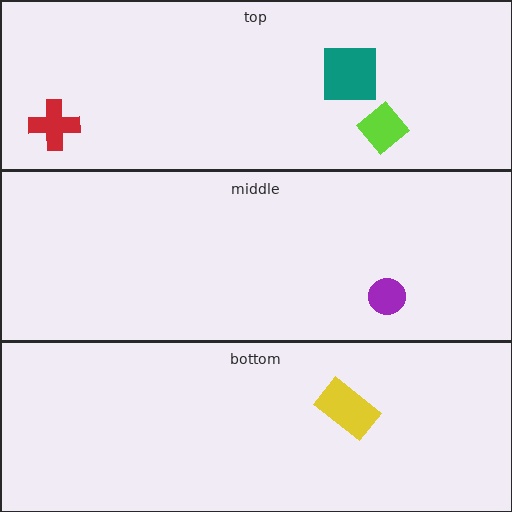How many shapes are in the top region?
3.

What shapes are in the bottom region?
The yellow rectangle.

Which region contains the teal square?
The top region.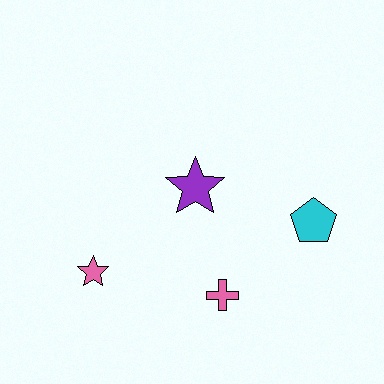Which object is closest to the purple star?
The pink cross is closest to the purple star.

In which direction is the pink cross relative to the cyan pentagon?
The pink cross is to the left of the cyan pentagon.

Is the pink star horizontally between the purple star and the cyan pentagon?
No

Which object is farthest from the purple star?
The pink star is farthest from the purple star.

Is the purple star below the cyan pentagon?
No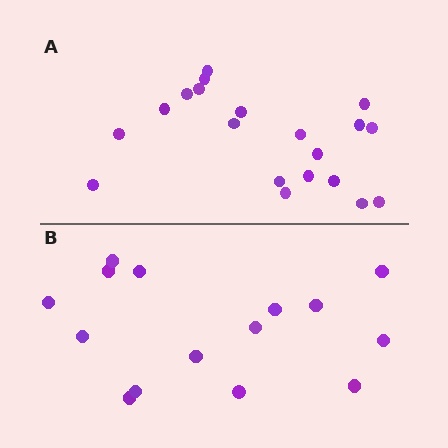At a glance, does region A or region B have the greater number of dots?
Region A (the top region) has more dots.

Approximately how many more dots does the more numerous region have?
Region A has about 5 more dots than region B.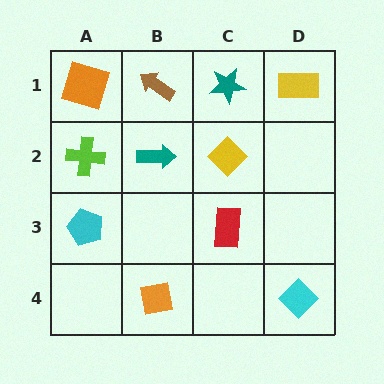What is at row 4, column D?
A cyan diamond.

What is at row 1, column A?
An orange square.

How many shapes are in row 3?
2 shapes.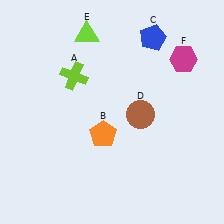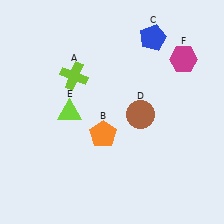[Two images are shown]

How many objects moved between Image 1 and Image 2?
1 object moved between the two images.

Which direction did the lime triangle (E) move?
The lime triangle (E) moved down.